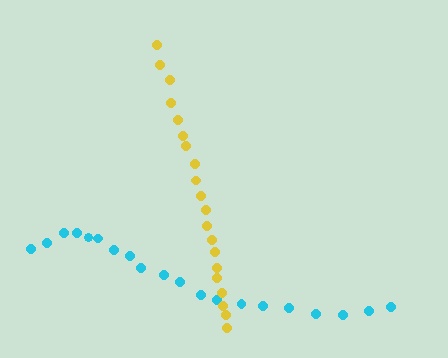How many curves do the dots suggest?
There are 2 distinct paths.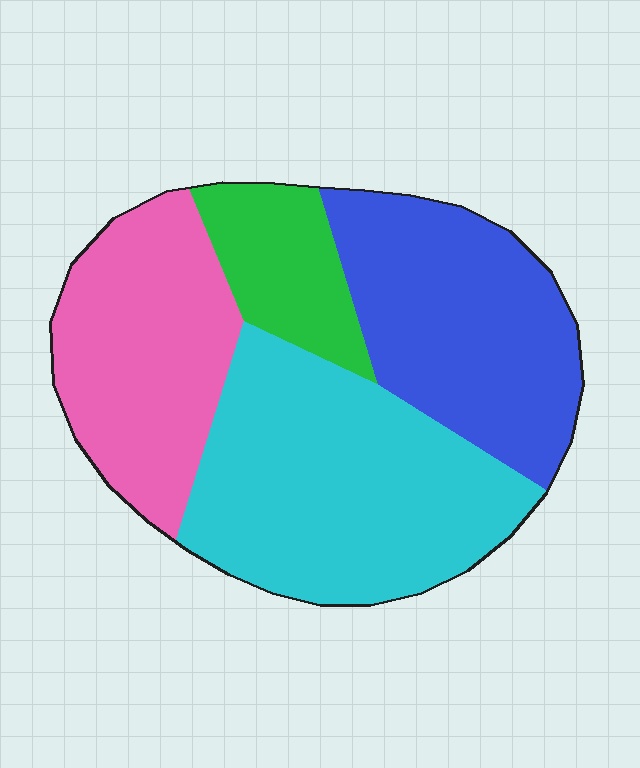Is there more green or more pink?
Pink.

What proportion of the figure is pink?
Pink covers about 25% of the figure.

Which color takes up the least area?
Green, at roughly 10%.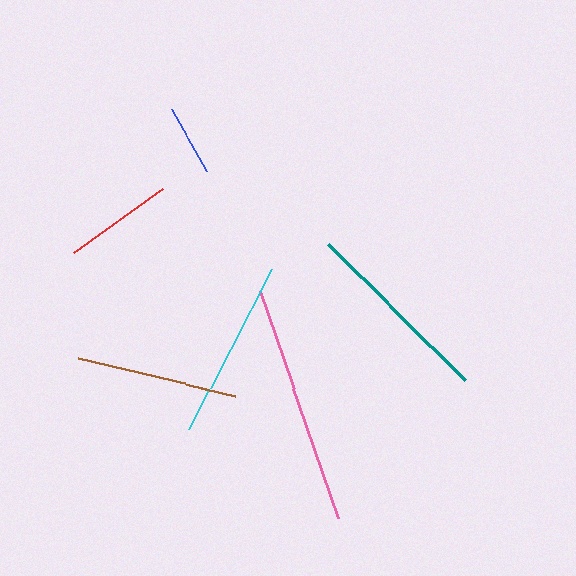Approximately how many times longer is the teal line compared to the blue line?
The teal line is approximately 2.7 times the length of the blue line.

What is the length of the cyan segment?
The cyan segment is approximately 180 pixels long.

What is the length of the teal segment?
The teal segment is approximately 192 pixels long.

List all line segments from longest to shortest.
From longest to shortest: pink, teal, cyan, brown, red, blue.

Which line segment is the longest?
The pink line is the longest at approximately 240 pixels.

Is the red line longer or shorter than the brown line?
The brown line is longer than the red line.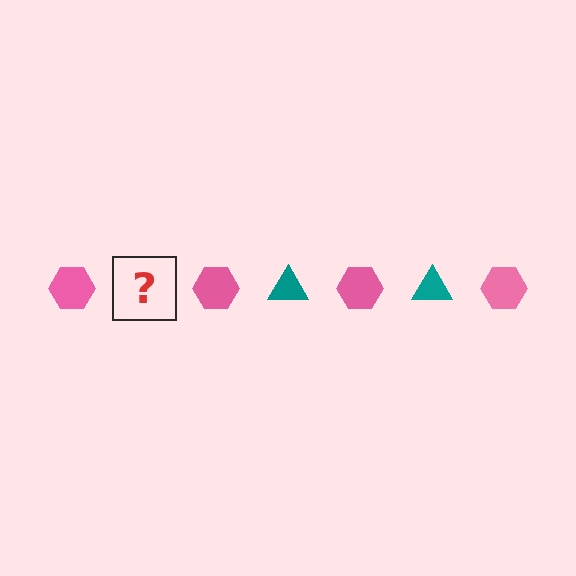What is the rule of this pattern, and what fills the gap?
The rule is that the pattern alternates between pink hexagon and teal triangle. The gap should be filled with a teal triangle.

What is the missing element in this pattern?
The missing element is a teal triangle.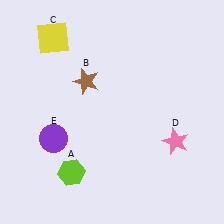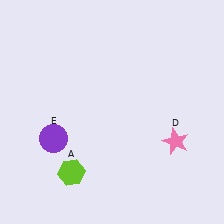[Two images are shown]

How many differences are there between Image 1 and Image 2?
There are 2 differences between the two images.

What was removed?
The yellow square (C), the brown star (B) were removed in Image 2.